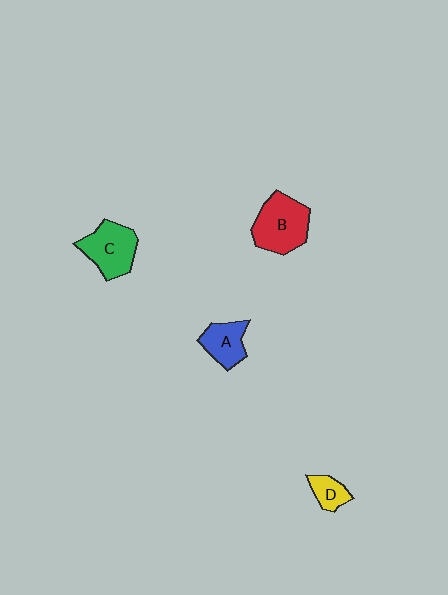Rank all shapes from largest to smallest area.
From largest to smallest: B (red), C (green), A (blue), D (yellow).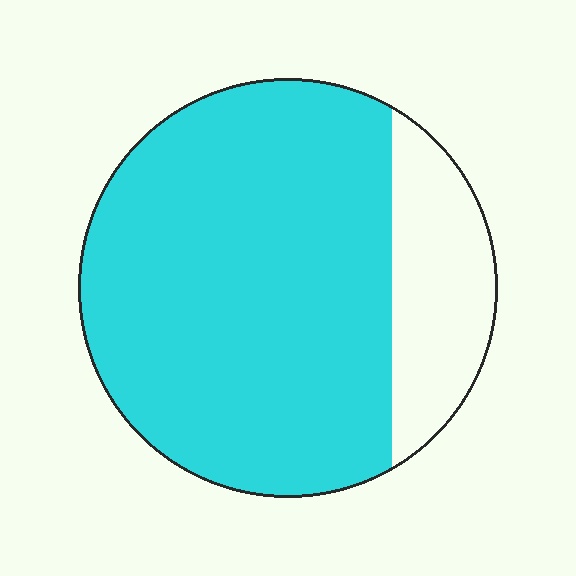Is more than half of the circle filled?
Yes.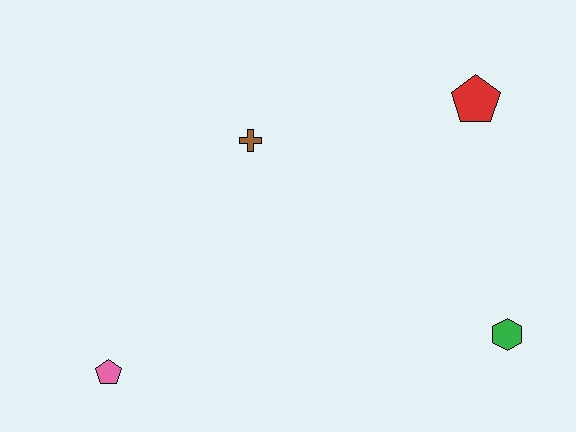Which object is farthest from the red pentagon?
The pink pentagon is farthest from the red pentagon.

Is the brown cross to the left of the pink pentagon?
No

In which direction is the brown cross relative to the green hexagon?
The brown cross is to the left of the green hexagon.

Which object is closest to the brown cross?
The red pentagon is closest to the brown cross.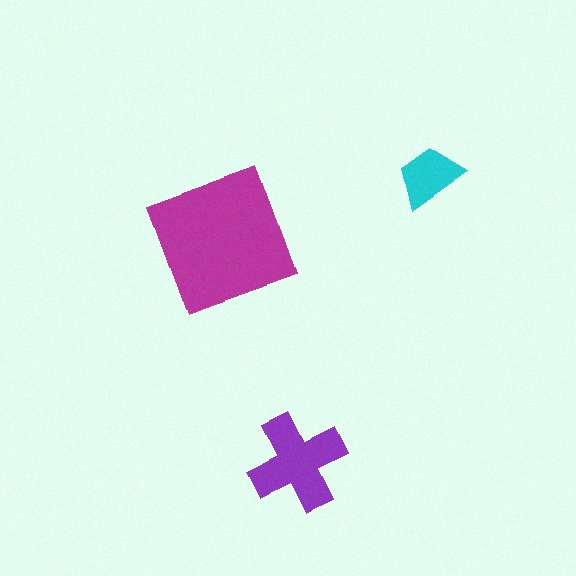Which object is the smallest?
The cyan trapezoid.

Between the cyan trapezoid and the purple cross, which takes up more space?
The purple cross.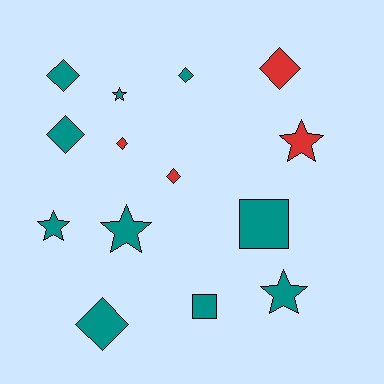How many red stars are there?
There is 1 red star.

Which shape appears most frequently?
Diamond, with 7 objects.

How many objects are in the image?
There are 14 objects.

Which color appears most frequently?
Teal, with 10 objects.